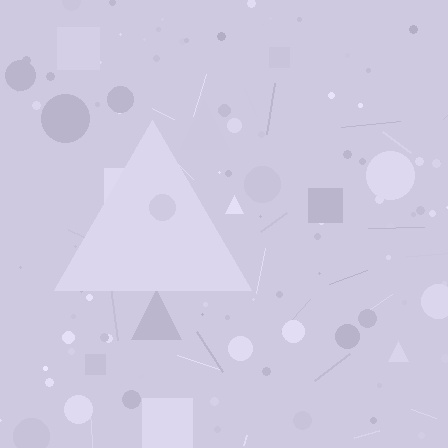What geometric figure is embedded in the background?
A triangle is embedded in the background.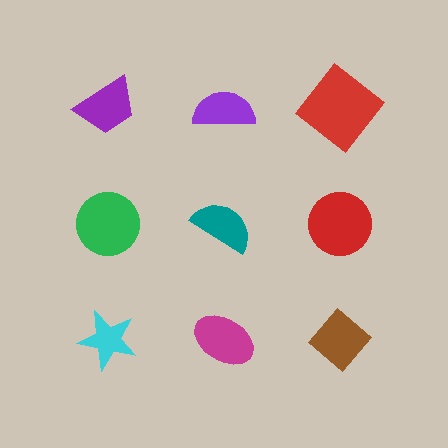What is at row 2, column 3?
A red circle.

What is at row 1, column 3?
A red diamond.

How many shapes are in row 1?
3 shapes.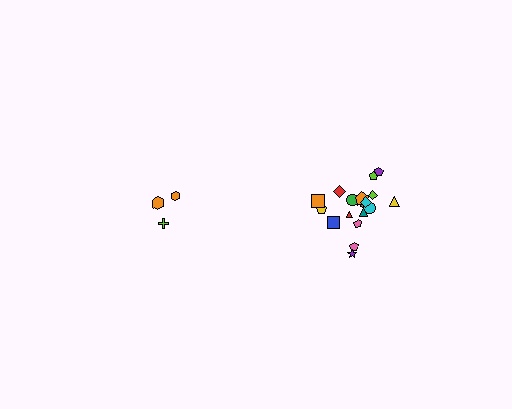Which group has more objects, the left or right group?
The right group.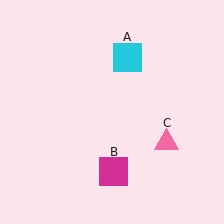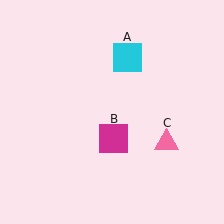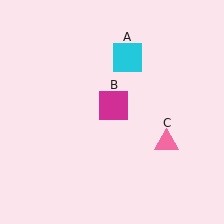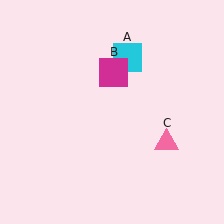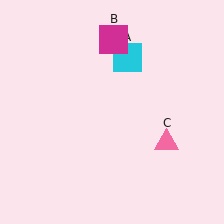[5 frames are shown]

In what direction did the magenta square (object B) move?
The magenta square (object B) moved up.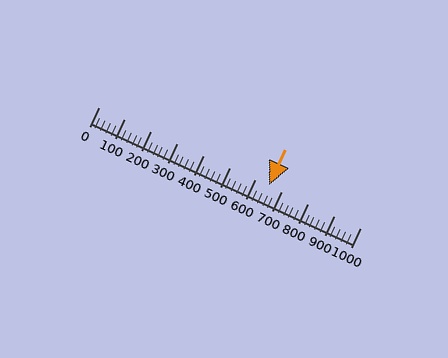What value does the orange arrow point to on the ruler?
The orange arrow points to approximately 652.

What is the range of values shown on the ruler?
The ruler shows values from 0 to 1000.